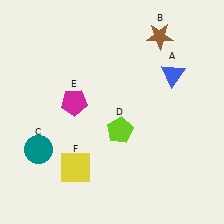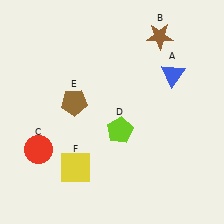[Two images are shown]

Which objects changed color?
C changed from teal to red. E changed from magenta to brown.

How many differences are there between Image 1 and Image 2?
There are 2 differences between the two images.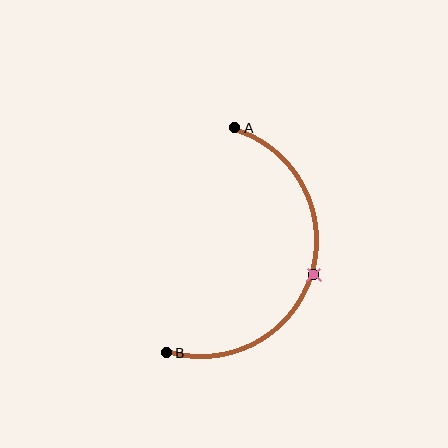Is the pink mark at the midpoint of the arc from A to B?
Yes. The pink mark lies on the arc at equal arc-length from both A and B — it is the arc midpoint.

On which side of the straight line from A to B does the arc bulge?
The arc bulges to the right of the straight line connecting A and B.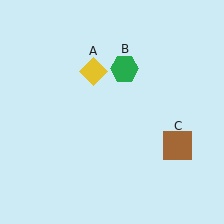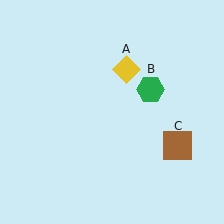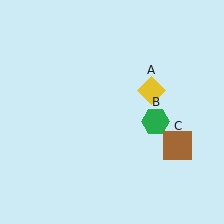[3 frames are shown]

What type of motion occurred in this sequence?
The yellow diamond (object A), green hexagon (object B) rotated clockwise around the center of the scene.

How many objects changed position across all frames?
2 objects changed position: yellow diamond (object A), green hexagon (object B).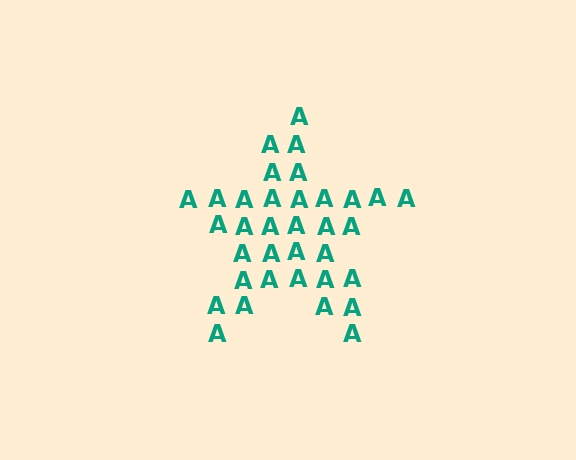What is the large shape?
The large shape is a star.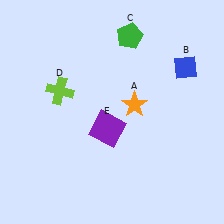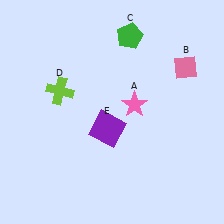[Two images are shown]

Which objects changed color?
A changed from orange to pink. B changed from blue to pink.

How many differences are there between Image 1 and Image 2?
There are 2 differences between the two images.